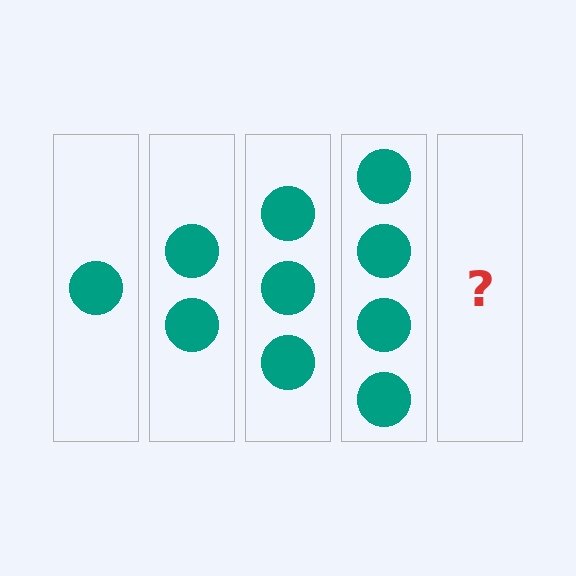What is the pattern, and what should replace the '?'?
The pattern is that each step adds one more circle. The '?' should be 5 circles.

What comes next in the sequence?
The next element should be 5 circles.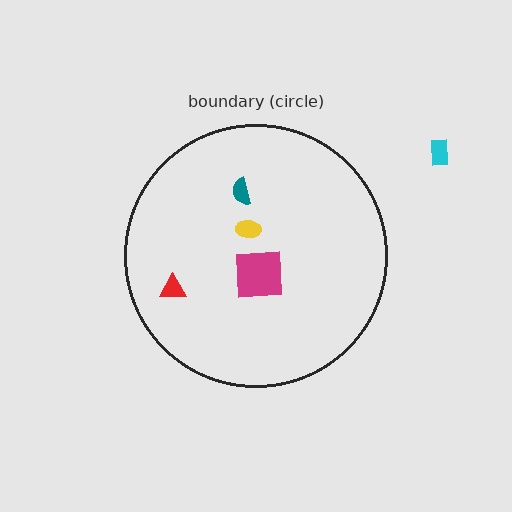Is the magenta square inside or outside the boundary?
Inside.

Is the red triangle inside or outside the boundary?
Inside.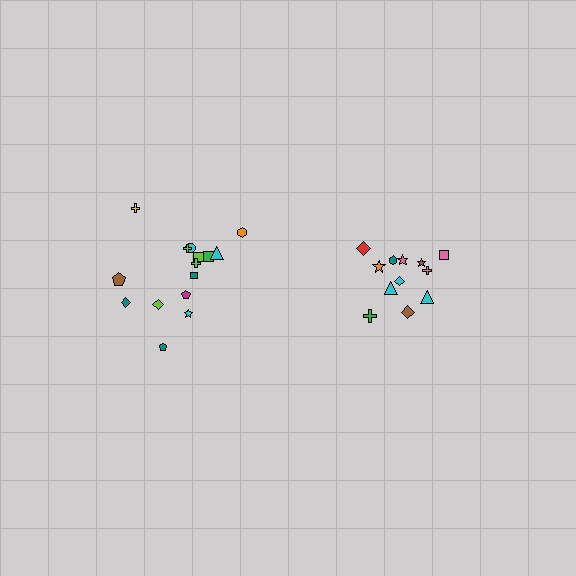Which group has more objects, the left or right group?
The left group.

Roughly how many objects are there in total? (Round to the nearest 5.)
Roughly 25 objects in total.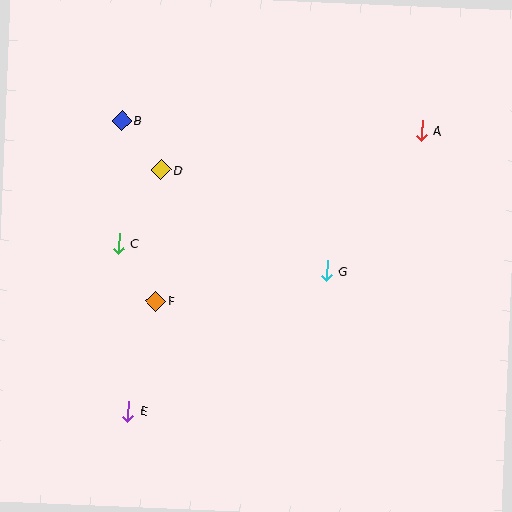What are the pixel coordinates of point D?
Point D is at (161, 170).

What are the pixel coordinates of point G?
Point G is at (327, 271).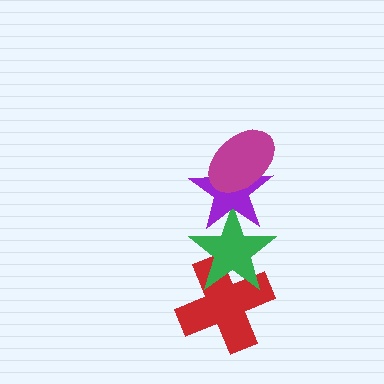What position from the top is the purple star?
The purple star is 2nd from the top.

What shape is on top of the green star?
The purple star is on top of the green star.